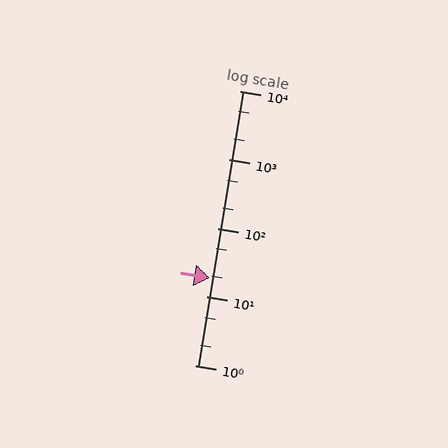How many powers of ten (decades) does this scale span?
The scale spans 4 decades, from 1 to 10000.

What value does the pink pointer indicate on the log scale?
The pointer indicates approximately 19.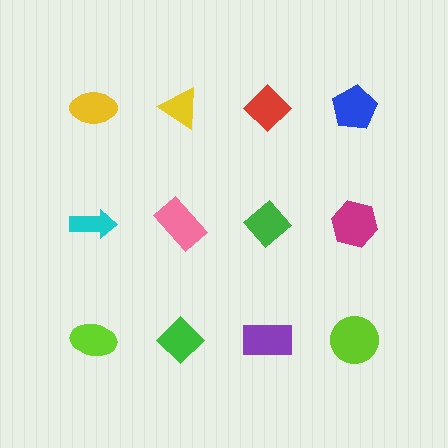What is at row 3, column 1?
A lime ellipse.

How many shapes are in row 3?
4 shapes.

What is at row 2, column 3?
A green diamond.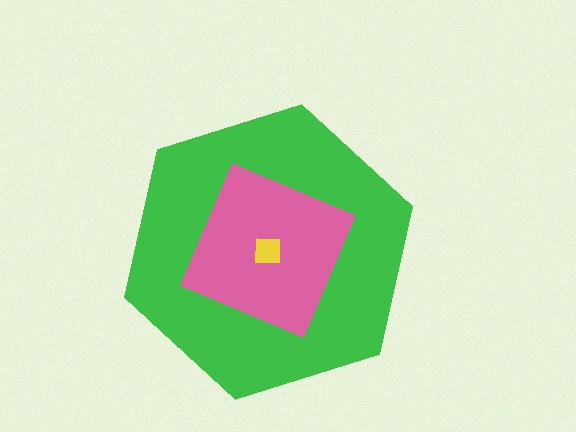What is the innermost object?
The yellow square.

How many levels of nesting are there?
3.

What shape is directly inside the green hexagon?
The pink square.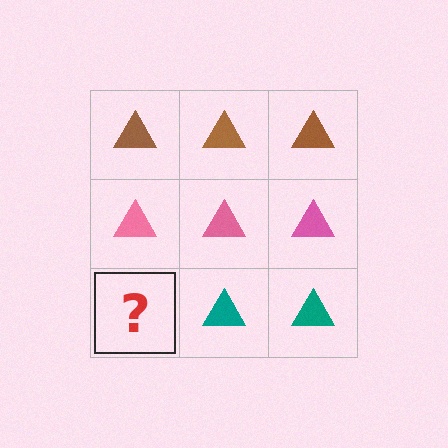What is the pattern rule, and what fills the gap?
The rule is that each row has a consistent color. The gap should be filled with a teal triangle.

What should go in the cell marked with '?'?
The missing cell should contain a teal triangle.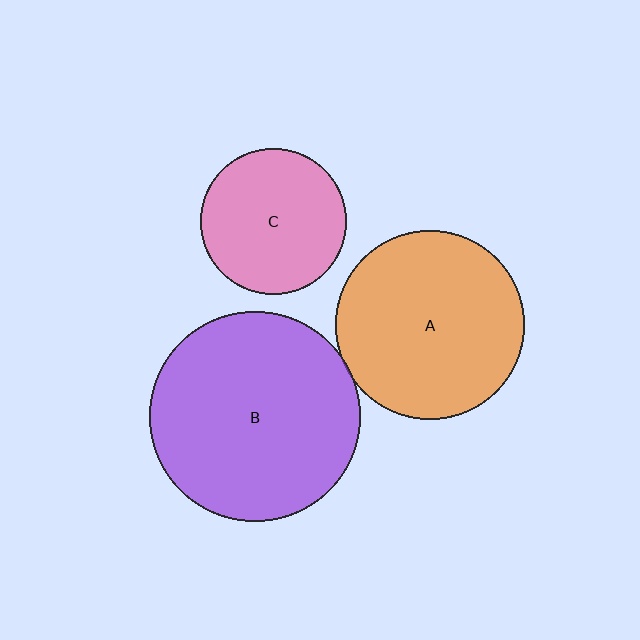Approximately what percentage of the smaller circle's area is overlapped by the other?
Approximately 5%.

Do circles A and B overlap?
Yes.